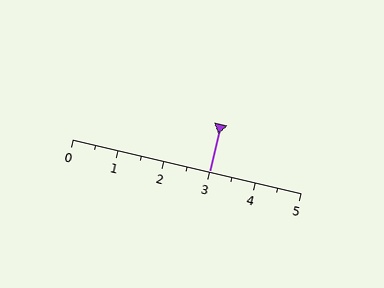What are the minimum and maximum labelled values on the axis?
The axis runs from 0 to 5.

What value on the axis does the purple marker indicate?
The marker indicates approximately 3.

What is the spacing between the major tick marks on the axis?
The major ticks are spaced 1 apart.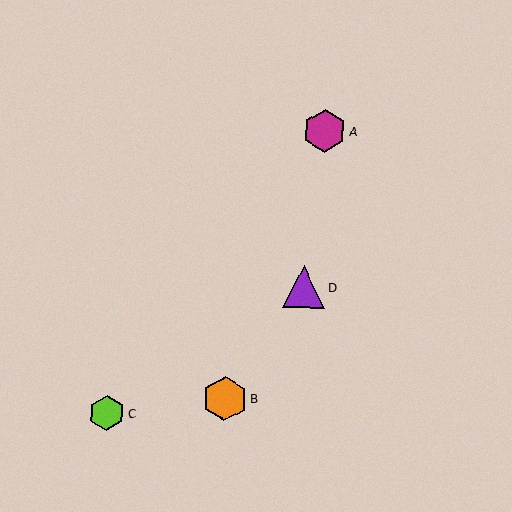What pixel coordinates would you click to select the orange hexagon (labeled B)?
Click at (225, 398) to select the orange hexagon B.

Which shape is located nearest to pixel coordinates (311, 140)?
The magenta hexagon (labeled A) at (325, 131) is nearest to that location.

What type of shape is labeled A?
Shape A is a magenta hexagon.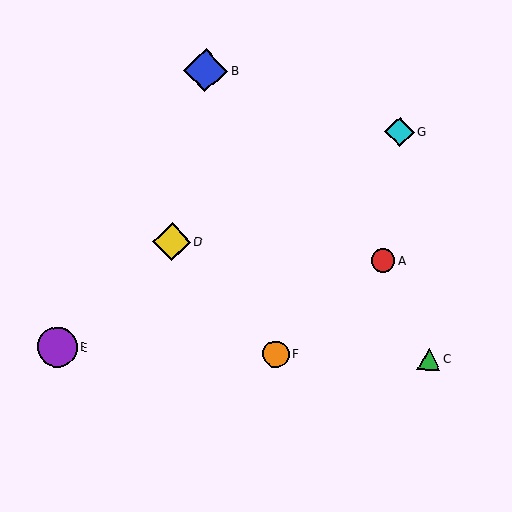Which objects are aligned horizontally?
Objects C, E, F are aligned horizontally.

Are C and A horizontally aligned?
No, C is at y≈359 and A is at y≈261.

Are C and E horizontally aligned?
Yes, both are at y≈359.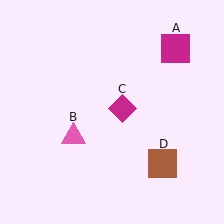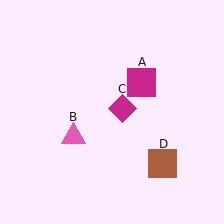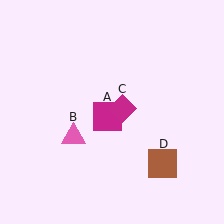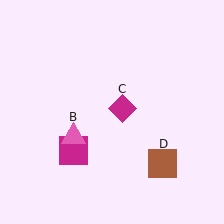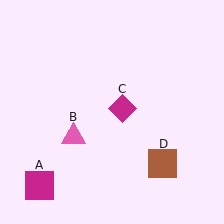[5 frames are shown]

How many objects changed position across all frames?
1 object changed position: magenta square (object A).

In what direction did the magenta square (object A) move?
The magenta square (object A) moved down and to the left.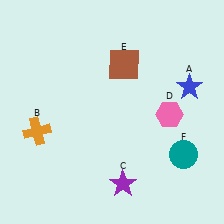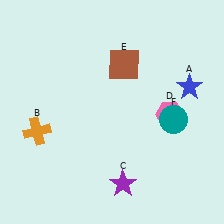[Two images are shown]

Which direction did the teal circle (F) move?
The teal circle (F) moved up.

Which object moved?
The teal circle (F) moved up.